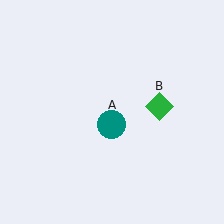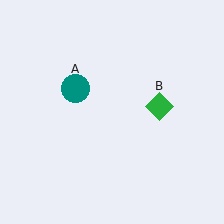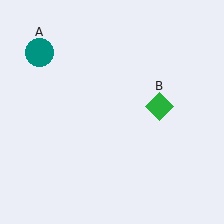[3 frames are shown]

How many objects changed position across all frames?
1 object changed position: teal circle (object A).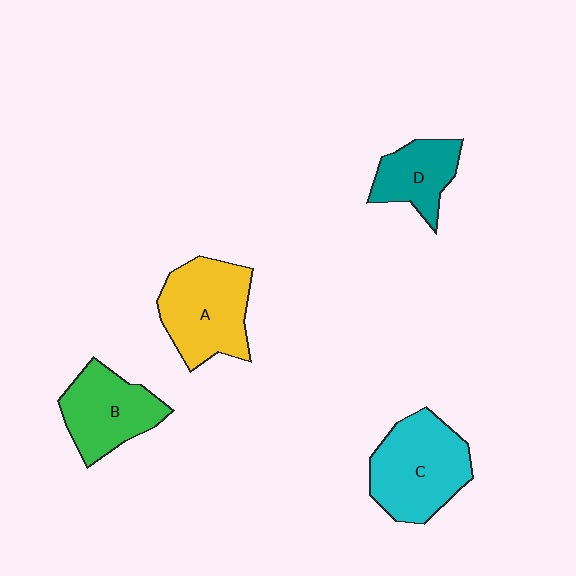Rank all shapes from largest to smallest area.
From largest to smallest: C (cyan), A (yellow), B (green), D (teal).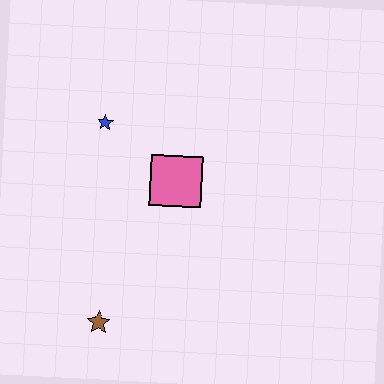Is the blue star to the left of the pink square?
Yes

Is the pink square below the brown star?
No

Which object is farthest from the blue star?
The brown star is farthest from the blue star.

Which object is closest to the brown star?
The pink square is closest to the brown star.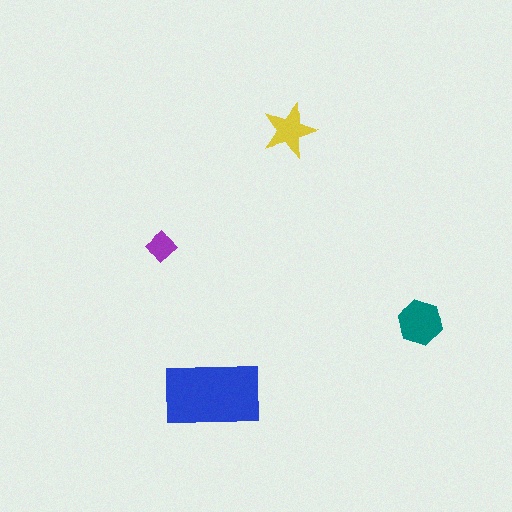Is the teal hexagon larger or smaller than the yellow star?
Larger.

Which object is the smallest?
The purple diamond.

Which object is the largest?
The blue rectangle.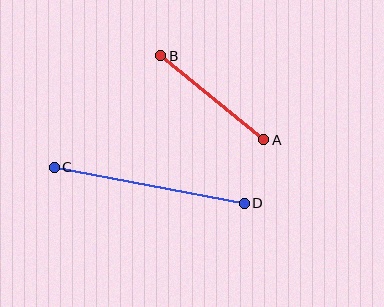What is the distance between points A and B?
The distance is approximately 133 pixels.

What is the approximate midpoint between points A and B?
The midpoint is at approximately (212, 98) pixels.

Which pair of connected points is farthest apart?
Points C and D are farthest apart.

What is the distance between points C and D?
The distance is approximately 194 pixels.